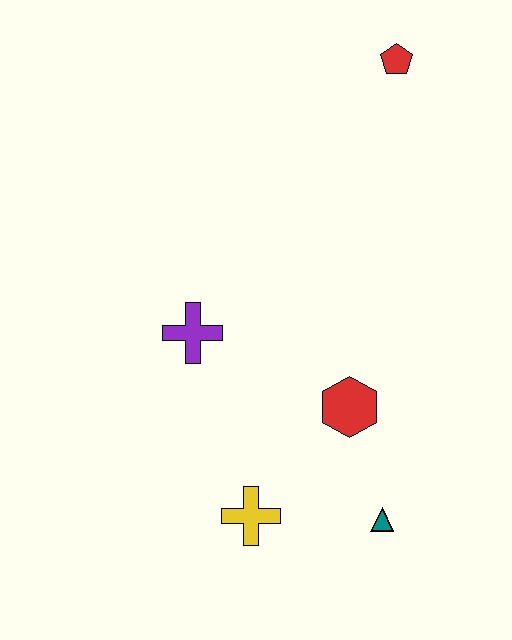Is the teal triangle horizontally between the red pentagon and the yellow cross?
Yes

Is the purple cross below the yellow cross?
No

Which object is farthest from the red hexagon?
The red pentagon is farthest from the red hexagon.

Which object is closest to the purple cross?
The red hexagon is closest to the purple cross.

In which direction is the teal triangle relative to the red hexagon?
The teal triangle is below the red hexagon.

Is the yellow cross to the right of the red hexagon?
No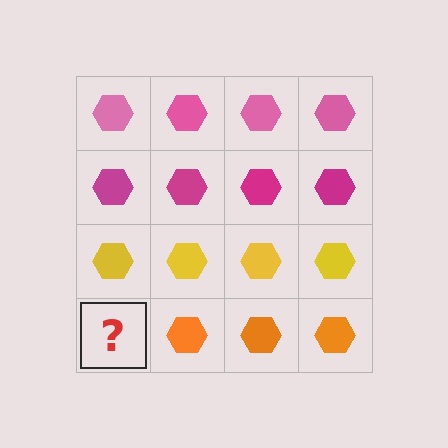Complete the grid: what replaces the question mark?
The question mark should be replaced with an orange hexagon.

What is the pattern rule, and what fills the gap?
The rule is that each row has a consistent color. The gap should be filled with an orange hexagon.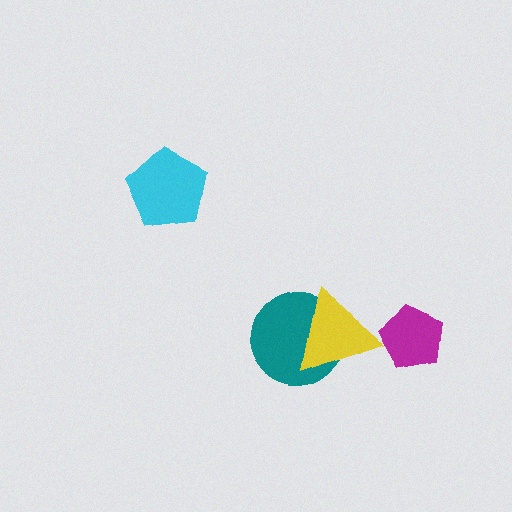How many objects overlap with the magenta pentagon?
0 objects overlap with the magenta pentagon.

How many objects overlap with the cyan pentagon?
0 objects overlap with the cyan pentagon.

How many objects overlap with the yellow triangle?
1 object overlaps with the yellow triangle.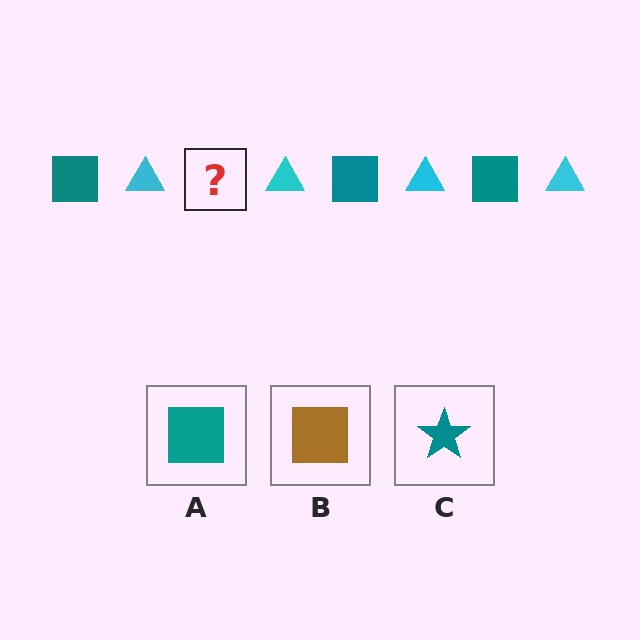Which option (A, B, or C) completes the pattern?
A.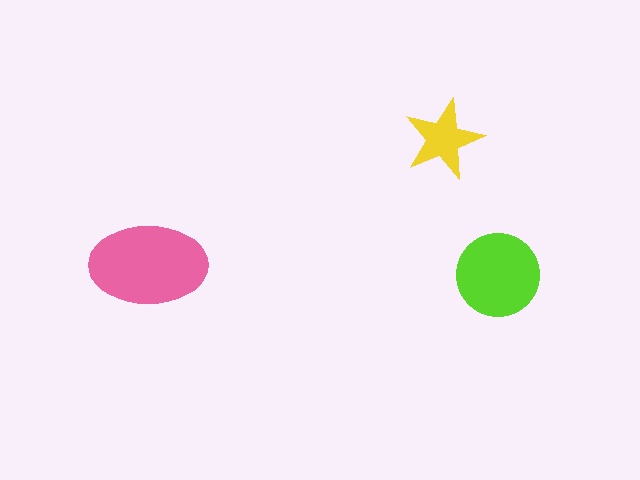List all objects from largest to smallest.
The pink ellipse, the lime circle, the yellow star.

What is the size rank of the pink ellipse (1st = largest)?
1st.